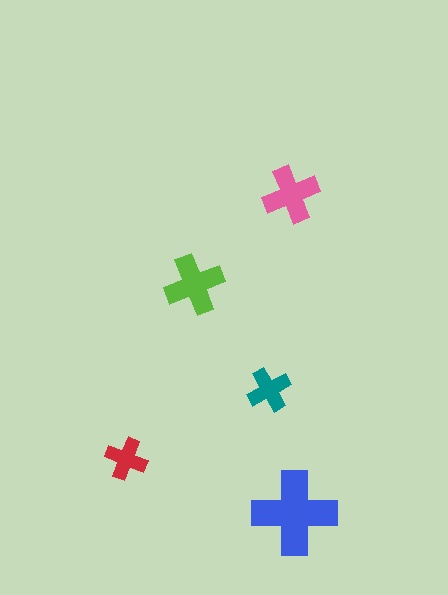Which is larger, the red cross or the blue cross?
The blue one.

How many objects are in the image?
There are 5 objects in the image.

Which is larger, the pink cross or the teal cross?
The pink one.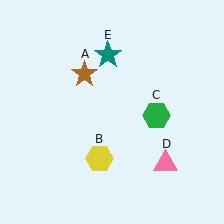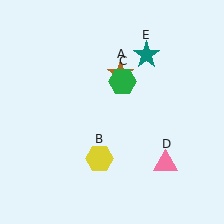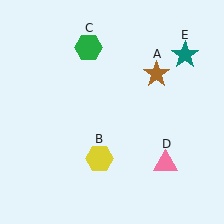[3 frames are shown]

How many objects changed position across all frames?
3 objects changed position: brown star (object A), green hexagon (object C), teal star (object E).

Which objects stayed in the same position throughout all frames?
Yellow hexagon (object B) and pink triangle (object D) remained stationary.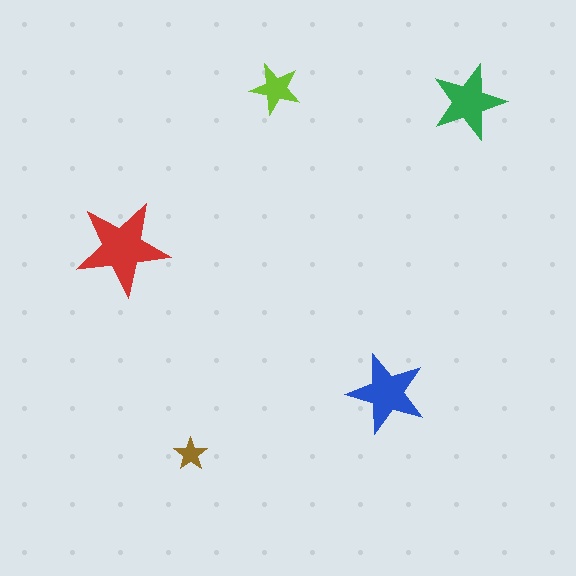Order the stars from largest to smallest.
the red one, the blue one, the green one, the lime one, the brown one.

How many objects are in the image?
There are 5 objects in the image.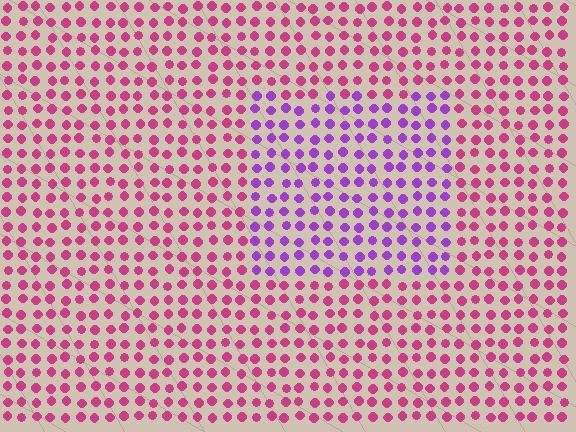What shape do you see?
I see a rectangle.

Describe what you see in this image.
The image is filled with small magenta elements in a uniform arrangement. A rectangle-shaped region is visible where the elements are tinted to a slightly different hue, forming a subtle color boundary.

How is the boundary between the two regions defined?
The boundary is defined purely by a slight shift in hue (about 47 degrees). Spacing, size, and orientation are identical on both sides.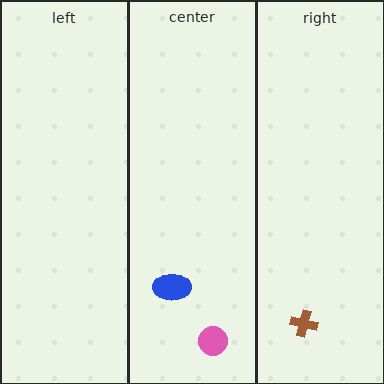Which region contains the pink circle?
The center region.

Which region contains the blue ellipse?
The center region.